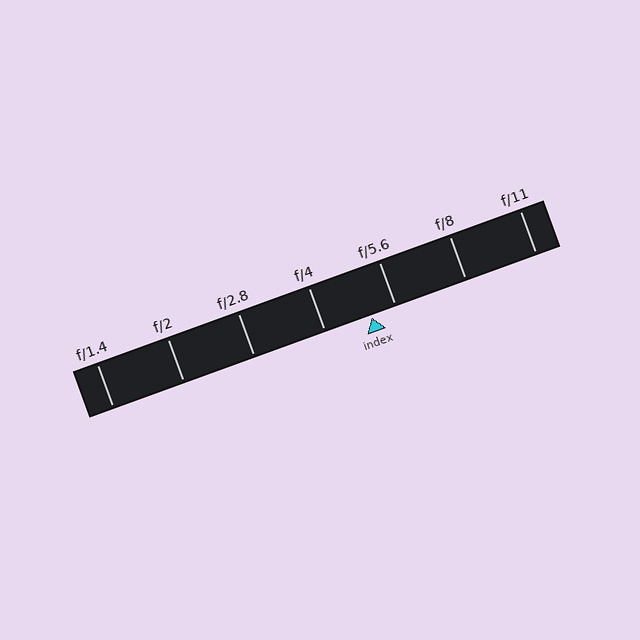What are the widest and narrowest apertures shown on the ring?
The widest aperture shown is f/1.4 and the narrowest is f/11.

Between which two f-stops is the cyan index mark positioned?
The index mark is between f/4 and f/5.6.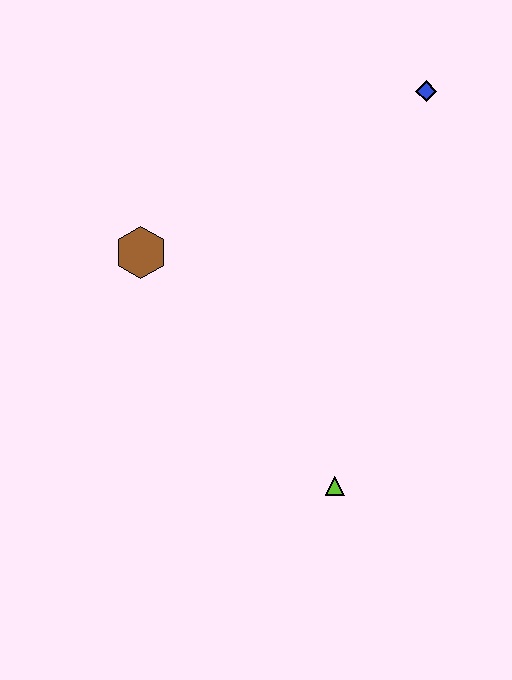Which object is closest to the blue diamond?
The brown hexagon is closest to the blue diamond.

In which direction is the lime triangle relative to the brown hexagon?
The lime triangle is below the brown hexagon.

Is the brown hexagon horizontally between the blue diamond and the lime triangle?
No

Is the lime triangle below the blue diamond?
Yes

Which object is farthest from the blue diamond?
The lime triangle is farthest from the blue diamond.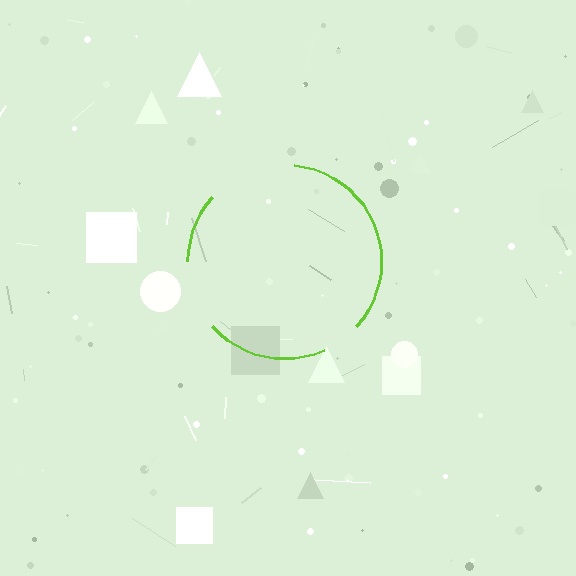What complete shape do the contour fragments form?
The contour fragments form a circle.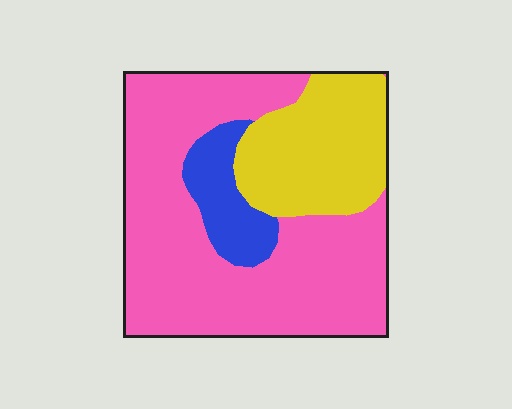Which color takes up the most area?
Pink, at roughly 65%.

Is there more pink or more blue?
Pink.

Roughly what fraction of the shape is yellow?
Yellow covers around 25% of the shape.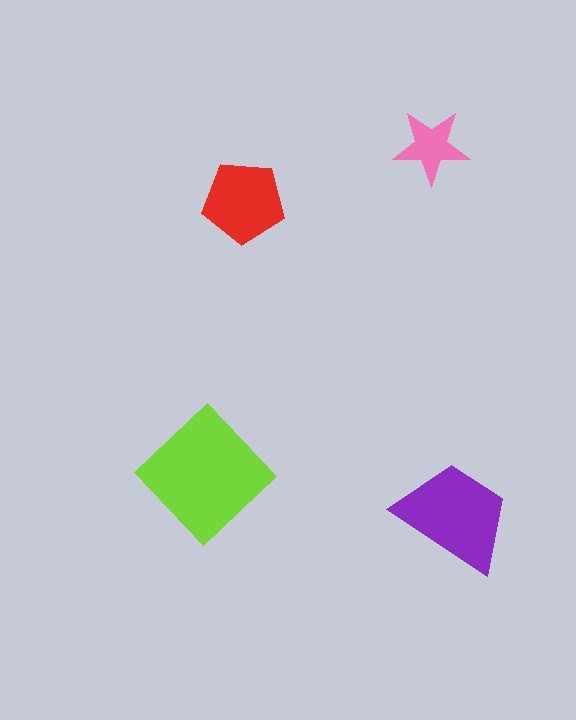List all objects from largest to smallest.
The lime diamond, the purple trapezoid, the red pentagon, the pink star.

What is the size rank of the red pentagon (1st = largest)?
3rd.